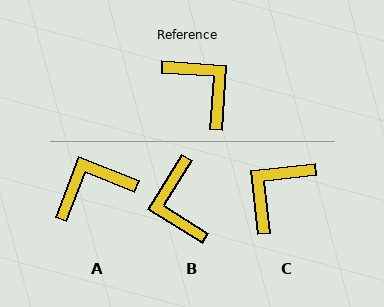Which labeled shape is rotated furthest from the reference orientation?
B, about 152 degrees away.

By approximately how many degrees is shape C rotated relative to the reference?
Approximately 100 degrees counter-clockwise.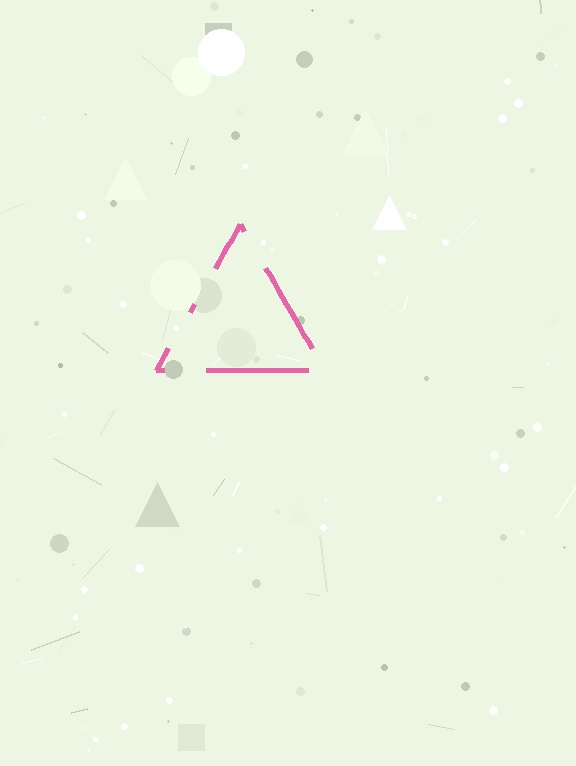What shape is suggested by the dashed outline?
The dashed outline suggests a triangle.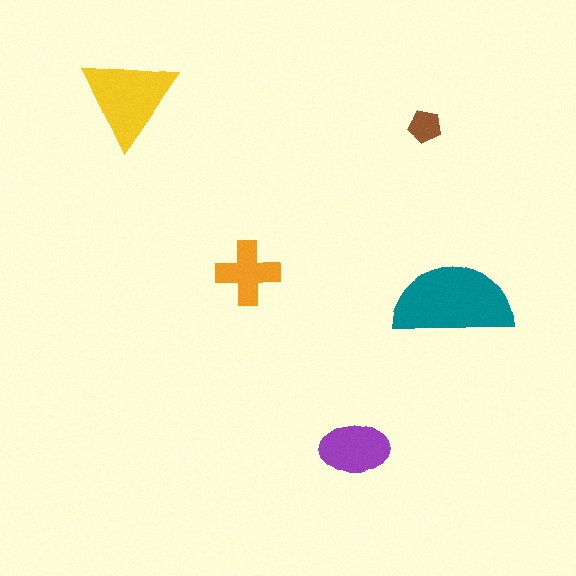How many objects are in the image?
There are 5 objects in the image.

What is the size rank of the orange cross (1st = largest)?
4th.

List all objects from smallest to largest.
The brown pentagon, the orange cross, the purple ellipse, the yellow triangle, the teal semicircle.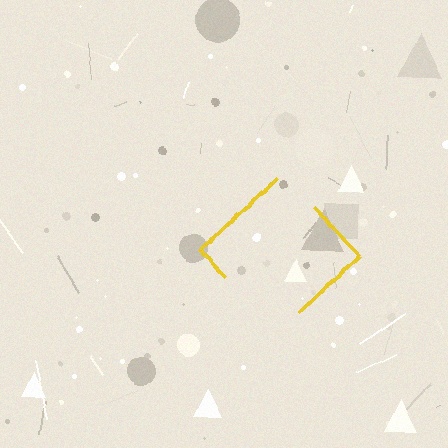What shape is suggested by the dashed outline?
The dashed outline suggests a diamond.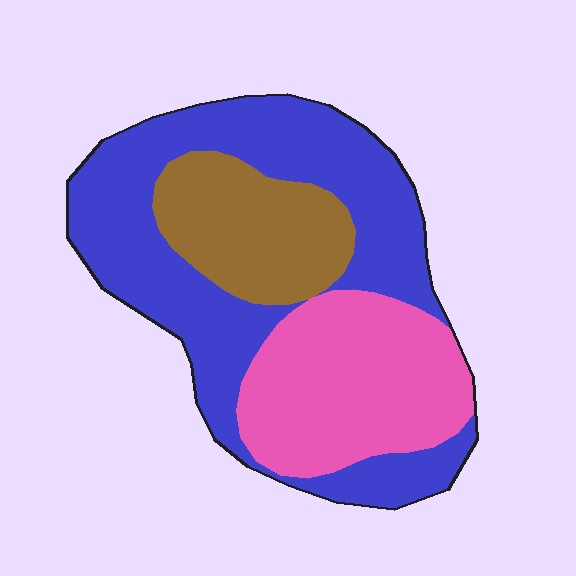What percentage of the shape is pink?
Pink covers roughly 30% of the shape.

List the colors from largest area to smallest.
From largest to smallest: blue, pink, brown.